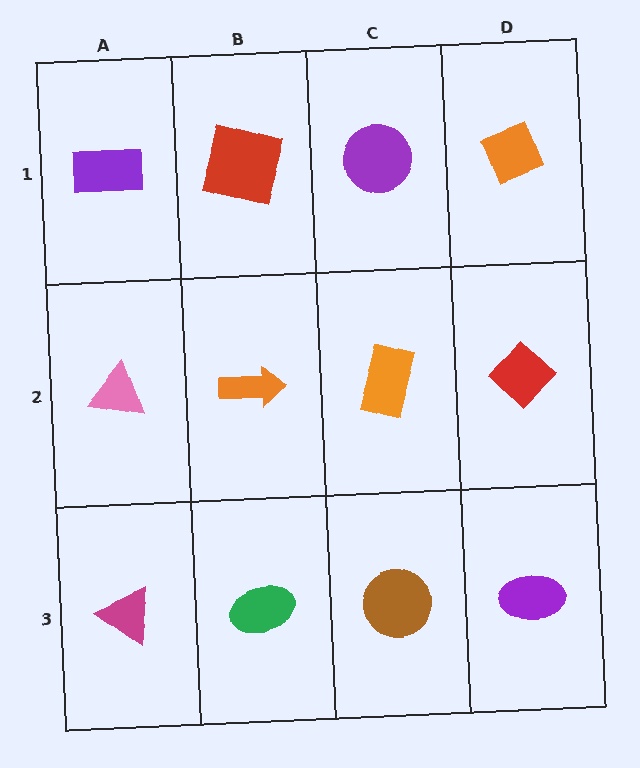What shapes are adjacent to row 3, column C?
An orange rectangle (row 2, column C), a green ellipse (row 3, column B), a purple ellipse (row 3, column D).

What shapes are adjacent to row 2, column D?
An orange diamond (row 1, column D), a purple ellipse (row 3, column D), an orange rectangle (row 2, column C).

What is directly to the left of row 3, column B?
A magenta triangle.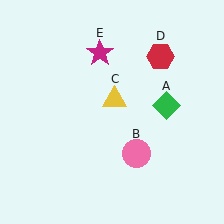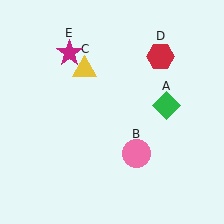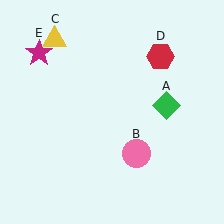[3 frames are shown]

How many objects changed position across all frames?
2 objects changed position: yellow triangle (object C), magenta star (object E).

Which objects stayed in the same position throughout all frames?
Green diamond (object A) and pink circle (object B) and red hexagon (object D) remained stationary.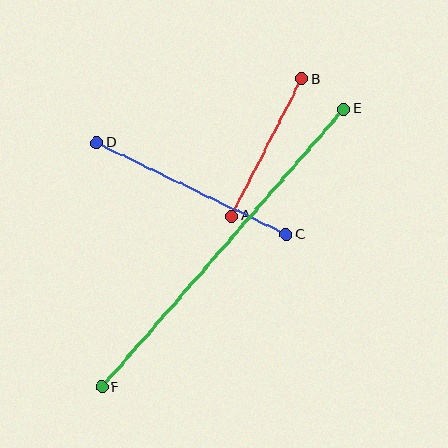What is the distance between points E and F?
The distance is approximately 368 pixels.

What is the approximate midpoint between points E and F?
The midpoint is at approximately (223, 248) pixels.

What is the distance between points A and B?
The distance is approximately 154 pixels.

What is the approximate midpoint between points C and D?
The midpoint is at approximately (192, 189) pixels.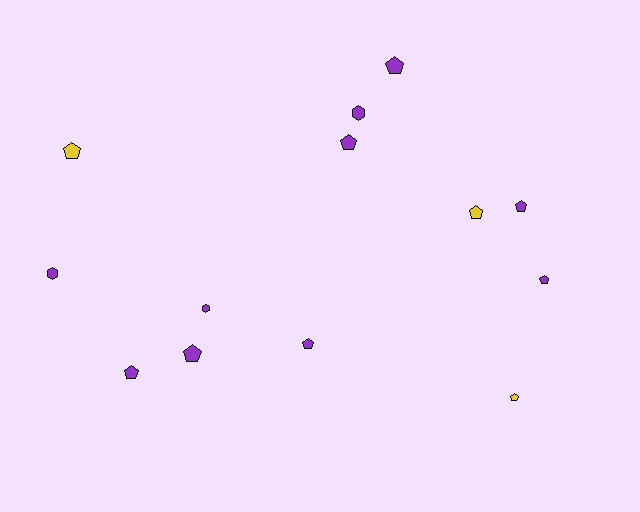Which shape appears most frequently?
Pentagon, with 10 objects.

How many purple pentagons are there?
There are 7 purple pentagons.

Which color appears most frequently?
Purple, with 10 objects.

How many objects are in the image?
There are 13 objects.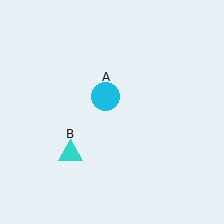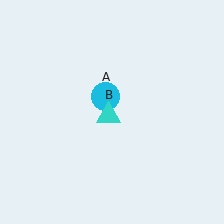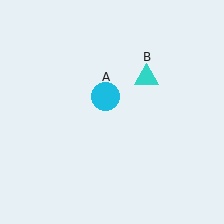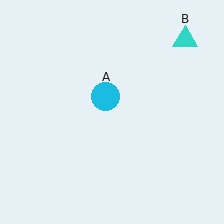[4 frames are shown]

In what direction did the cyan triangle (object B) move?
The cyan triangle (object B) moved up and to the right.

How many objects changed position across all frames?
1 object changed position: cyan triangle (object B).